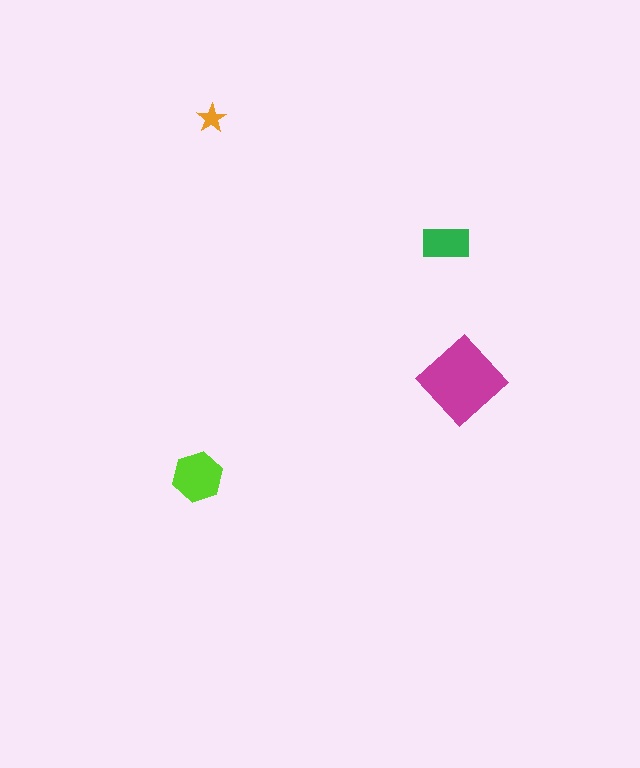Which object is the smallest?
The orange star.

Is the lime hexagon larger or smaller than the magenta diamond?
Smaller.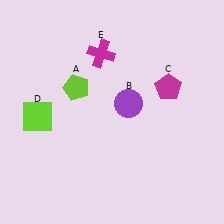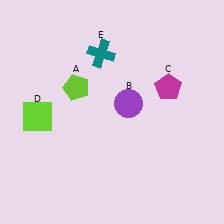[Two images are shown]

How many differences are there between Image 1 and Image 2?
There is 1 difference between the two images.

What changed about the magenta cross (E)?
In Image 1, E is magenta. In Image 2, it changed to teal.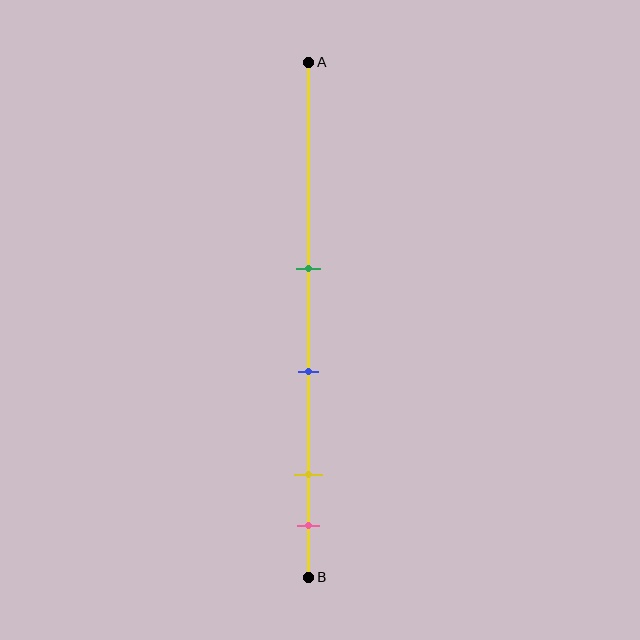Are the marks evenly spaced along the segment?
No, the marks are not evenly spaced.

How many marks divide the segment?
There are 4 marks dividing the segment.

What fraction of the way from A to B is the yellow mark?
The yellow mark is approximately 80% (0.8) of the way from A to B.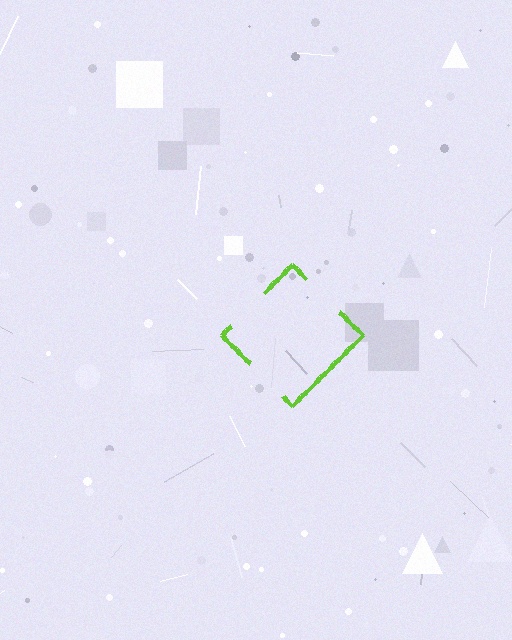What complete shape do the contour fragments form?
The contour fragments form a diamond.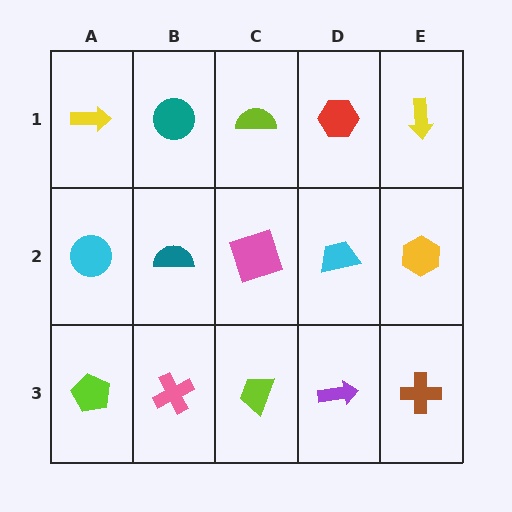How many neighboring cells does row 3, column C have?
3.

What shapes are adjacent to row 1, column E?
A yellow hexagon (row 2, column E), a red hexagon (row 1, column D).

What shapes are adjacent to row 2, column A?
A yellow arrow (row 1, column A), a lime pentagon (row 3, column A), a teal semicircle (row 2, column B).